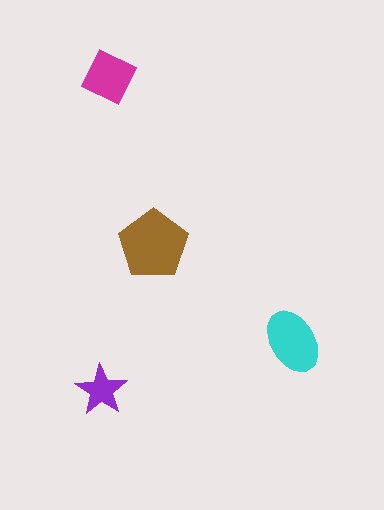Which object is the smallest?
The purple star.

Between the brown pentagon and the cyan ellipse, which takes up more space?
The brown pentagon.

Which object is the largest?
The brown pentagon.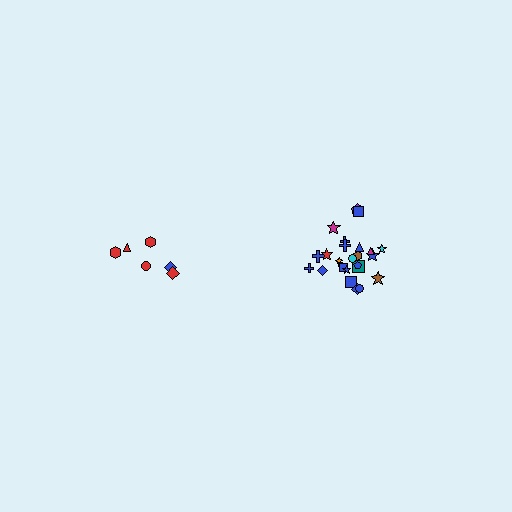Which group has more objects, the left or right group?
The right group.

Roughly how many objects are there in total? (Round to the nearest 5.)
Roughly 30 objects in total.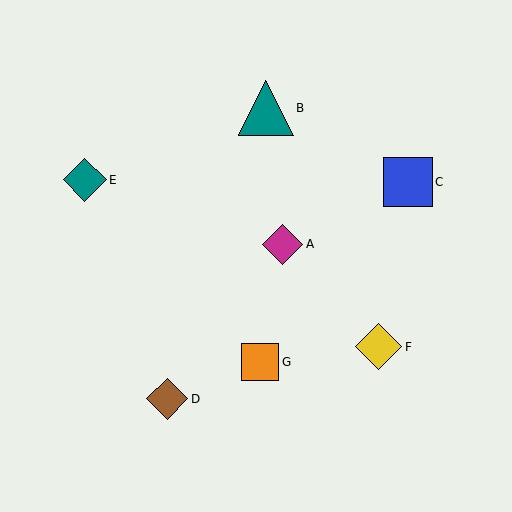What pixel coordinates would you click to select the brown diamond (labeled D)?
Click at (167, 399) to select the brown diamond D.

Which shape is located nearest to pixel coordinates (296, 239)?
The magenta diamond (labeled A) at (283, 244) is nearest to that location.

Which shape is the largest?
The teal triangle (labeled B) is the largest.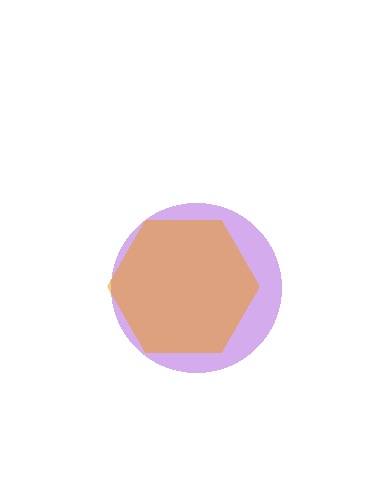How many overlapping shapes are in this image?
There are 2 overlapping shapes in the image.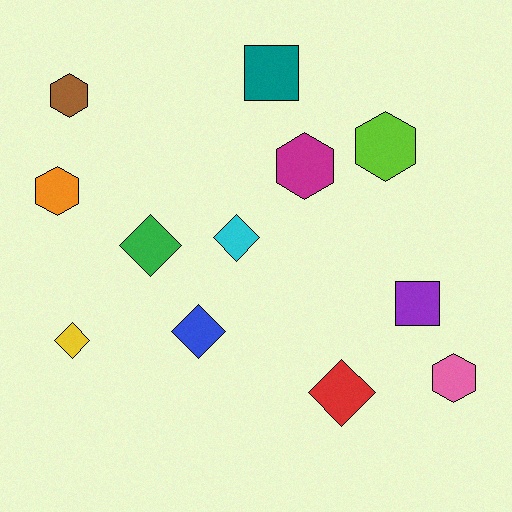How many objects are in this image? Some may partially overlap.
There are 12 objects.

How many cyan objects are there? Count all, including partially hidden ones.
There is 1 cyan object.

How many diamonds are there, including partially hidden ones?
There are 5 diamonds.